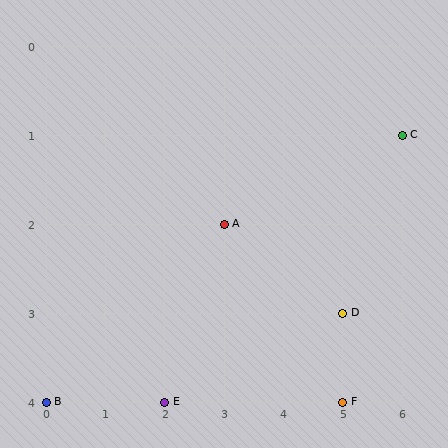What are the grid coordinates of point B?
Point B is at grid coordinates (0, 4).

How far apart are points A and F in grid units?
Points A and F are 2 columns and 2 rows apart (about 2.8 grid units diagonally).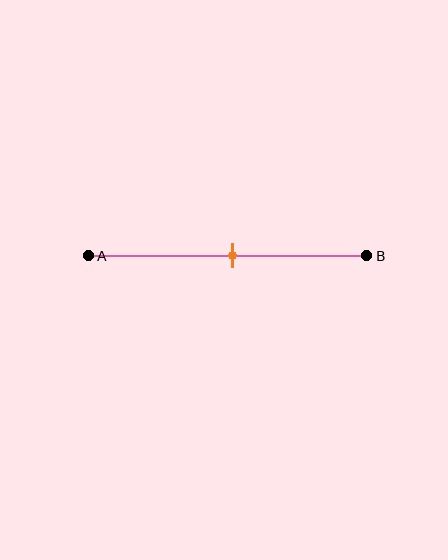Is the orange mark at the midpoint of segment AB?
Yes, the mark is approximately at the midpoint.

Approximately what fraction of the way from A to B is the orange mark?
The orange mark is approximately 50% of the way from A to B.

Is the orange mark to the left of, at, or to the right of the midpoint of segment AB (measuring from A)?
The orange mark is approximately at the midpoint of segment AB.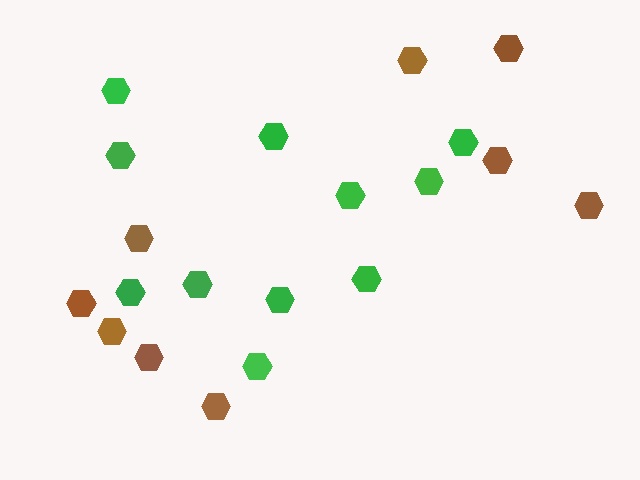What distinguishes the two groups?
There are 2 groups: one group of green hexagons (11) and one group of brown hexagons (9).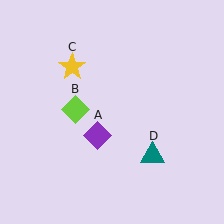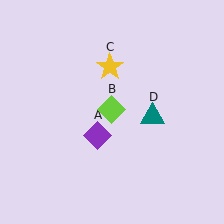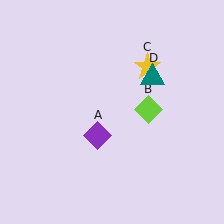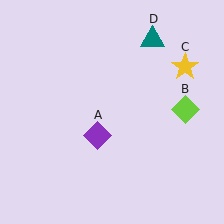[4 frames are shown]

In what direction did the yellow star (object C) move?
The yellow star (object C) moved right.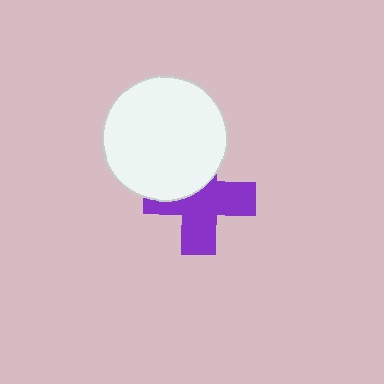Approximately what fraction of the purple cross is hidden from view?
Roughly 37% of the purple cross is hidden behind the white circle.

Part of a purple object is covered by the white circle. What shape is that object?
It is a cross.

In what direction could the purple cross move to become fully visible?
The purple cross could move down. That would shift it out from behind the white circle entirely.